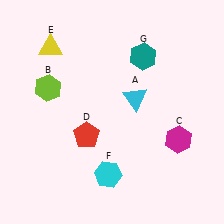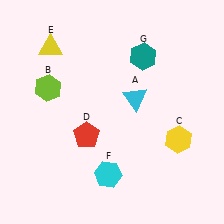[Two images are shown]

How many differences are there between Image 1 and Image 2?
There is 1 difference between the two images.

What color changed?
The hexagon (C) changed from magenta in Image 1 to yellow in Image 2.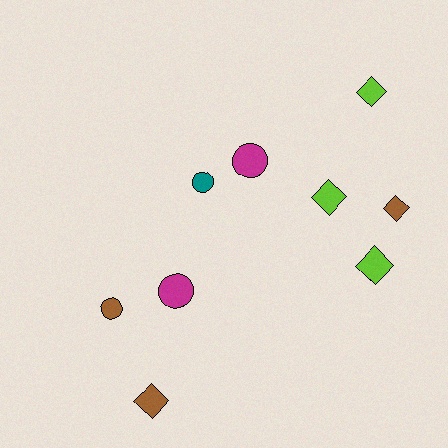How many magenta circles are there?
There are 2 magenta circles.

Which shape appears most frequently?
Diamond, with 5 objects.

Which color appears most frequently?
Lime, with 3 objects.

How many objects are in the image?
There are 9 objects.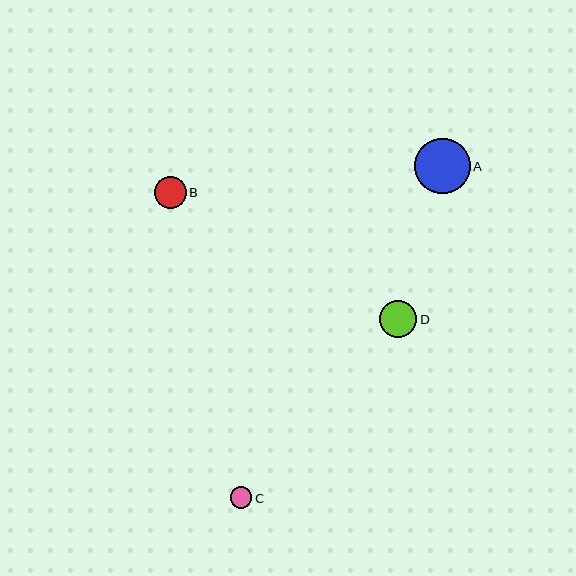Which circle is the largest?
Circle A is the largest with a size of approximately 55 pixels.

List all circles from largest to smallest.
From largest to smallest: A, D, B, C.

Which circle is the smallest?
Circle C is the smallest with a size of approximately 21 pixels.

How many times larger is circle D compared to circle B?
Circle D is approximately 1.1 times the size of circle B.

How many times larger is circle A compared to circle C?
Circle A is approximately 2.6 times the size of circle C.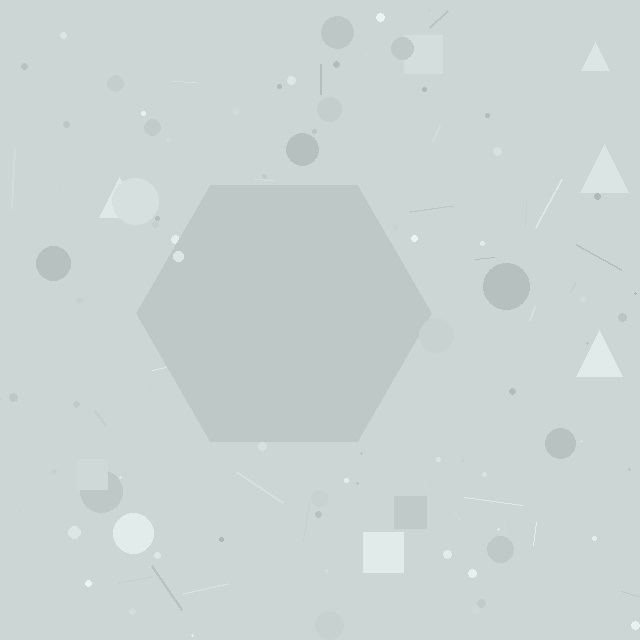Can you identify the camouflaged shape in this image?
The camouflaged shape is a hexagon.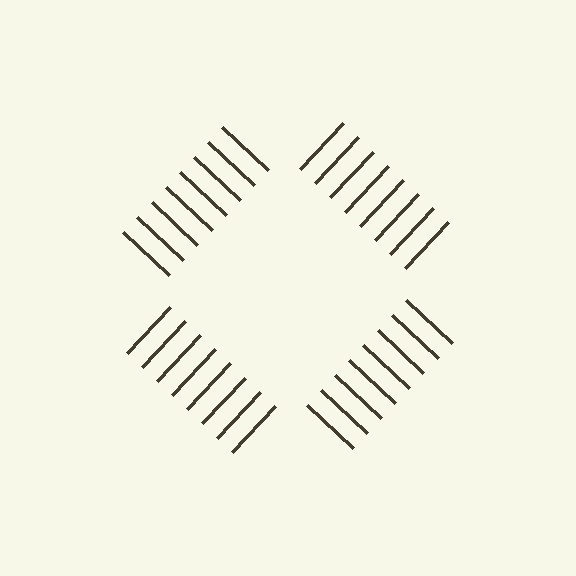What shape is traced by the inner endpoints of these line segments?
An illusory square — the line segments terminate on its edges but no continuous stroke is drawn.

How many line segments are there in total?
32 — 8 along each of the 4 edges.